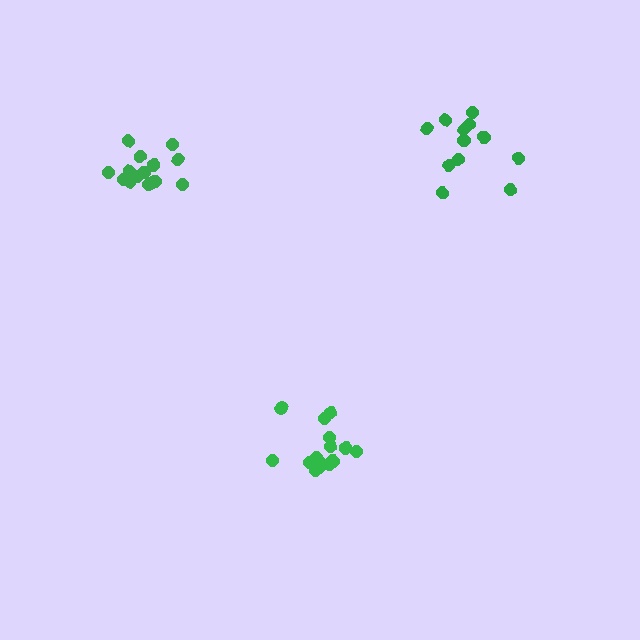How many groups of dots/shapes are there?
There are 3 groups.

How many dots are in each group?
Group 1: 15 dots, Group 2: 16 dots, Group 3: 12 dots (43 total).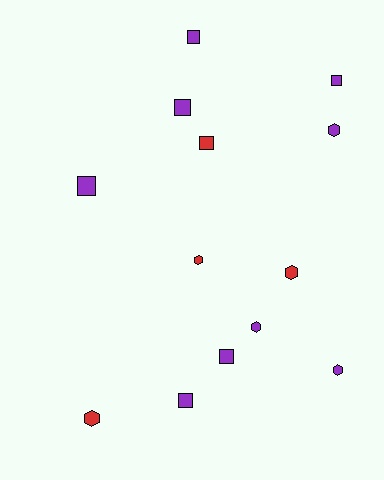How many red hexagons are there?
There are 3 red hexagons.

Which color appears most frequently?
Purple, with 9 objects.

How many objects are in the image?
There are 13 objects.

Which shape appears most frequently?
Square, with 7 objects.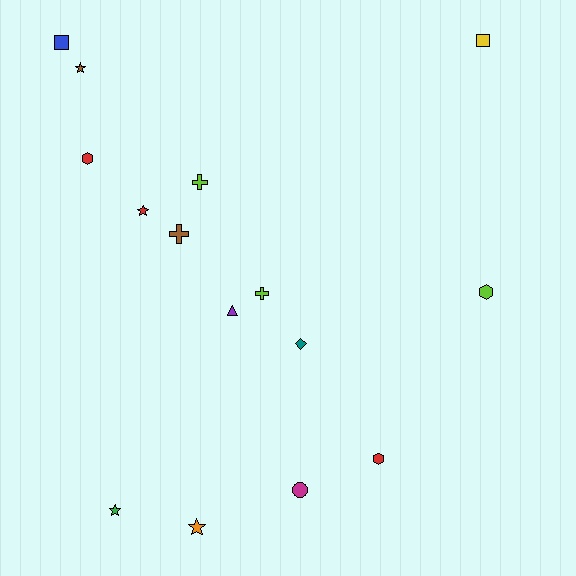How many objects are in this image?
There are 15 objects.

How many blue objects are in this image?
There is 1 blue object.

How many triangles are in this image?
There is 1 triangle.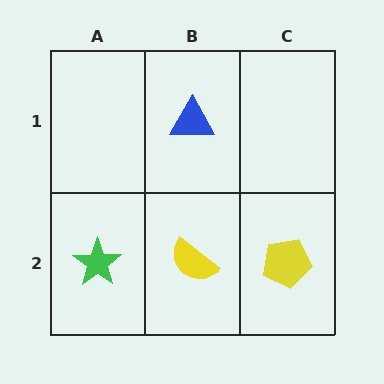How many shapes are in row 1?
1 shape.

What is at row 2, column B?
A yellow semicircle.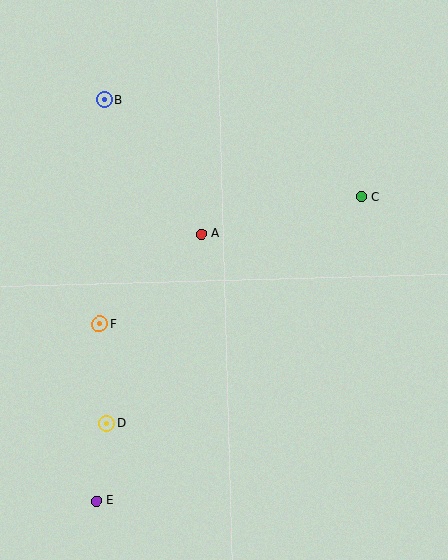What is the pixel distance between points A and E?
The distance between A and E is 287 pixels.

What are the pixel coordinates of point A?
Point A is at (201, 234).